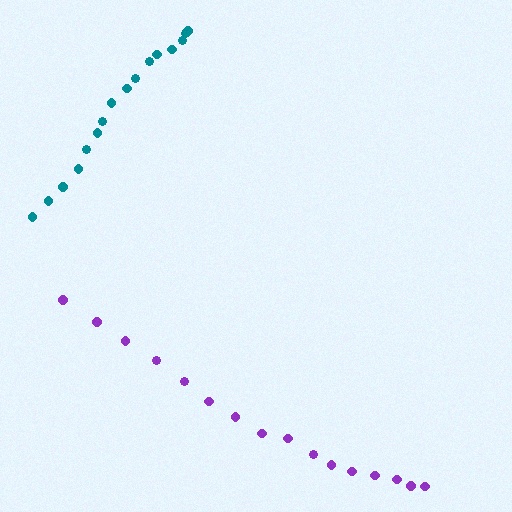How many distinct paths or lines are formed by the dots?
There are 2 distinct paths.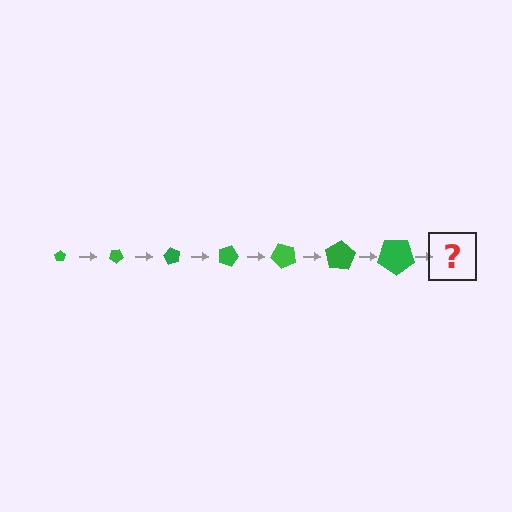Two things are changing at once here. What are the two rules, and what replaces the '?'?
The two rules are that the pentagon grows larger each step and it rotates 30 degrees each step. The '?' should be a pentagon, larger than the previous one and rotated 210 degrees from the start.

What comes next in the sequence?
The next element should be a pentagon, larger than the previous one and rotated 210 degrees from the start.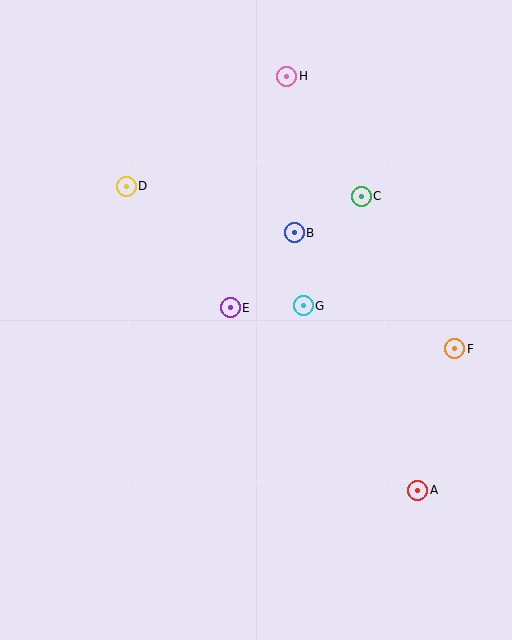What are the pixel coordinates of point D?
Point D is at (126, 186).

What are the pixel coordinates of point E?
Point E is at (230, 308).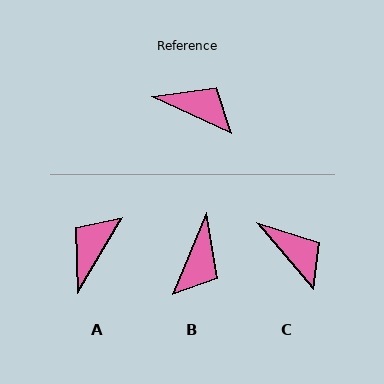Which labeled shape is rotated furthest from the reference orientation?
B, about 88 degrees away.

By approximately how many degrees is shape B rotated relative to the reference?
Approximately 88 degrees clockwise.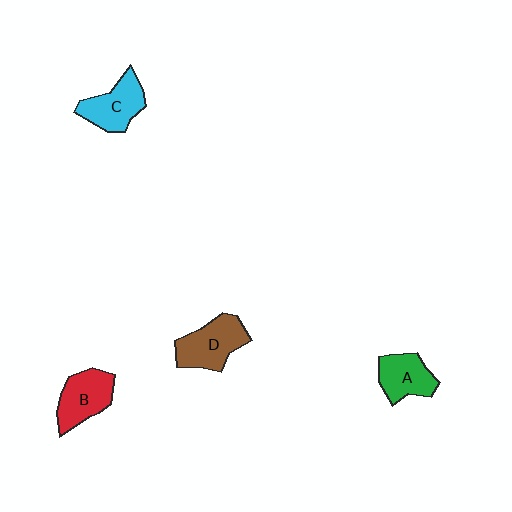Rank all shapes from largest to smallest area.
From largest to smallest: D (brown), B (red), C (cyan), A (green).